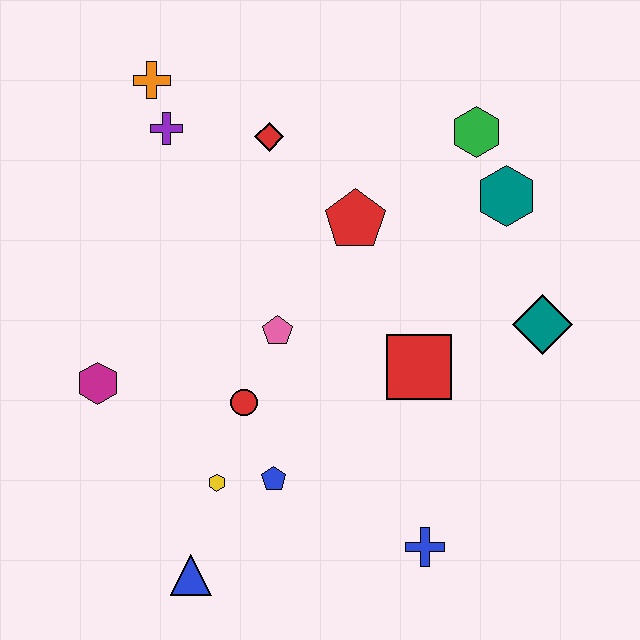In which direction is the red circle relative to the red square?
The red circle is to the left of the red square.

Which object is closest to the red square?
The teal diamond is closest to the red square.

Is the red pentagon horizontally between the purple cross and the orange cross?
No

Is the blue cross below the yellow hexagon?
Yes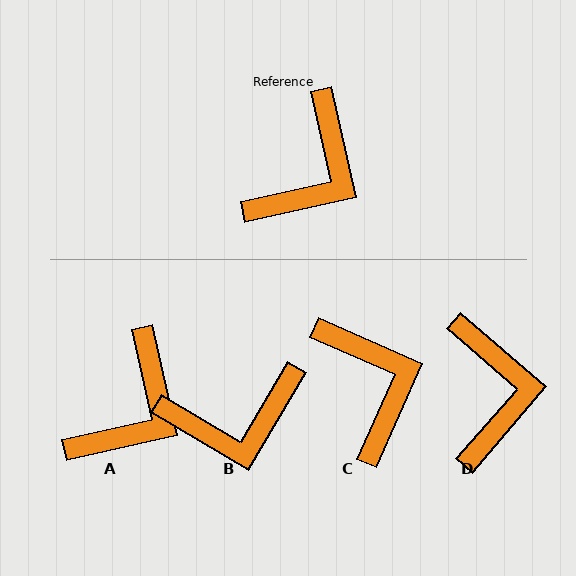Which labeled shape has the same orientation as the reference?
A.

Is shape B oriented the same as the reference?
No, it is off by about 43 degrees.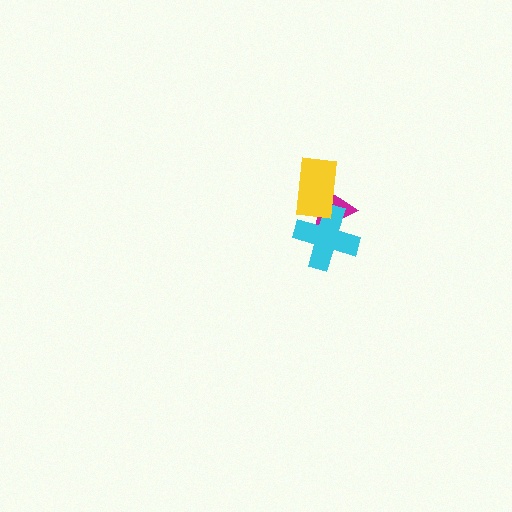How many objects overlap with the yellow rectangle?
2 objects overlap with the yellow rectangle.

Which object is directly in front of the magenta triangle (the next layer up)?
The cyan cross is directly in front of the magenta triangle.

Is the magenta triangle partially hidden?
Yes, it is partially covered by another shape.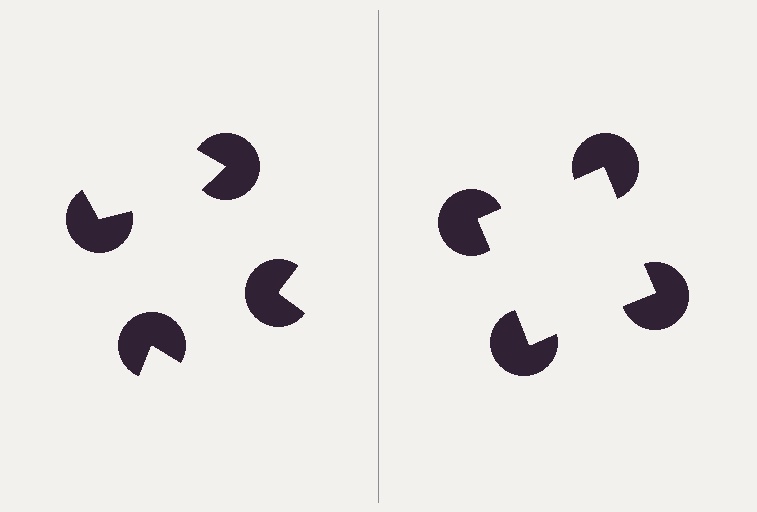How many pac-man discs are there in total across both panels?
8 — 4 on each side.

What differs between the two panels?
The pac-man discs are positioned identically on both sides; only the wedge orientations differ. On the right they align to a square; on the left they are misaligned.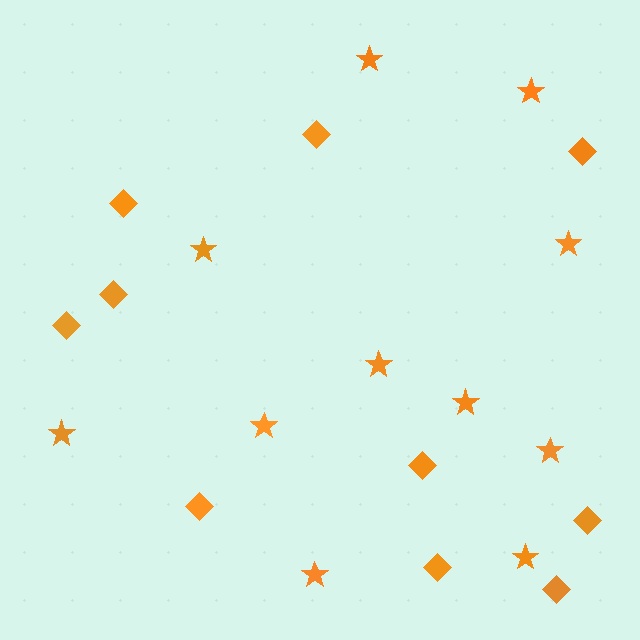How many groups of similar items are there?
There are 2 groups: one group of stars (11) and one group of diamonds (10).